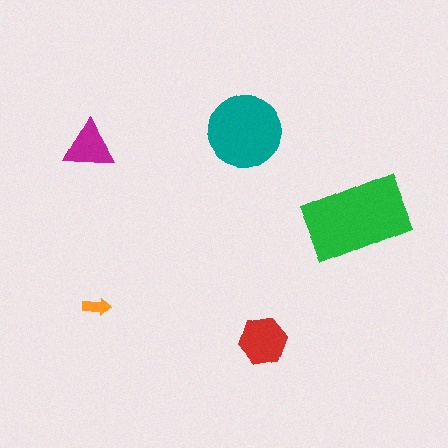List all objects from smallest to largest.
The orange arrow, the magenta triangle, the red hexagon, the teal circle, the green rectangle.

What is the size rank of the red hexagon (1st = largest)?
3rd.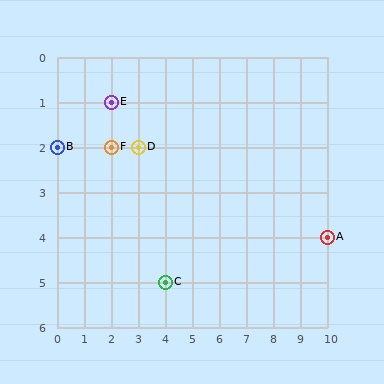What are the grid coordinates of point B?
Point B is at grid coordinates (0, 2).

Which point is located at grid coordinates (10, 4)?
Point A is at (10, 4).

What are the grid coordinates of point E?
Point E is at grid coordinates (2, 1).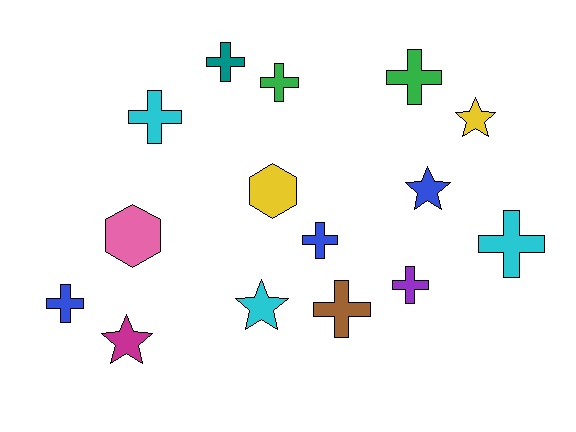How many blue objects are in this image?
There are 3 blue objects.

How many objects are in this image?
There are 15 objects.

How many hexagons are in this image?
There are 2 hexagons.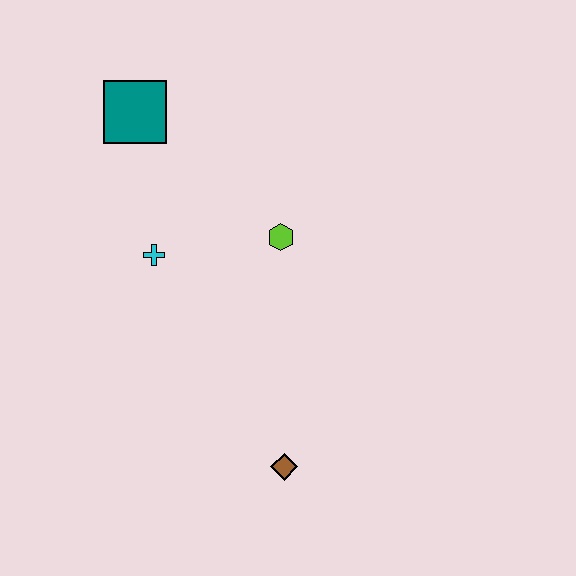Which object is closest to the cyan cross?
The lime hexagon is closest to the cyan cross.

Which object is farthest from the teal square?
The brown diamond is farthest from the teal square.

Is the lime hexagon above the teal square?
No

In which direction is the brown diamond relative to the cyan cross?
The brown diamond is below the cyan cross.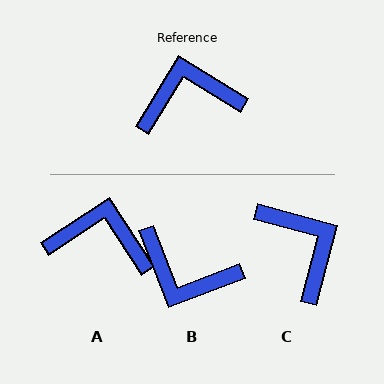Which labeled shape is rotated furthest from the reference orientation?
B, about 143 degrees away.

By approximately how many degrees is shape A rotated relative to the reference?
Approximately 25 degrees clockwise.